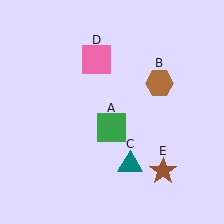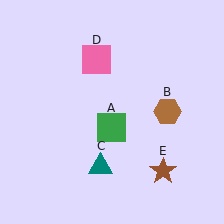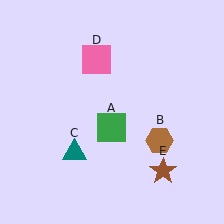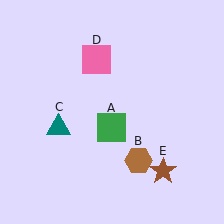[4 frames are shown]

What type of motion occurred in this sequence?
The brown hexagon (object B), teal triangle (object C) rotated clockwise around the center of the scene.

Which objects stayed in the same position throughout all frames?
Green square (object A) and pink square (object D) and brown star (object E) remained stationary.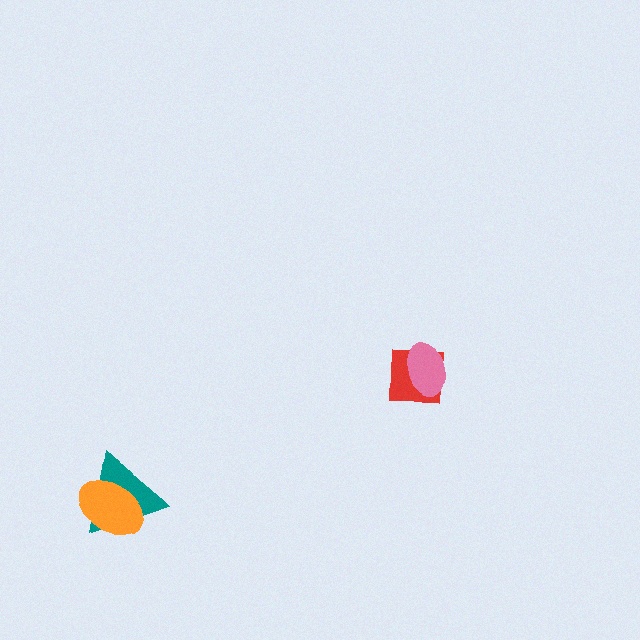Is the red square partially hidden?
Yes, it is partially covered by another shape.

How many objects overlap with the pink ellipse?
1 object overlaps with the pink ellipse.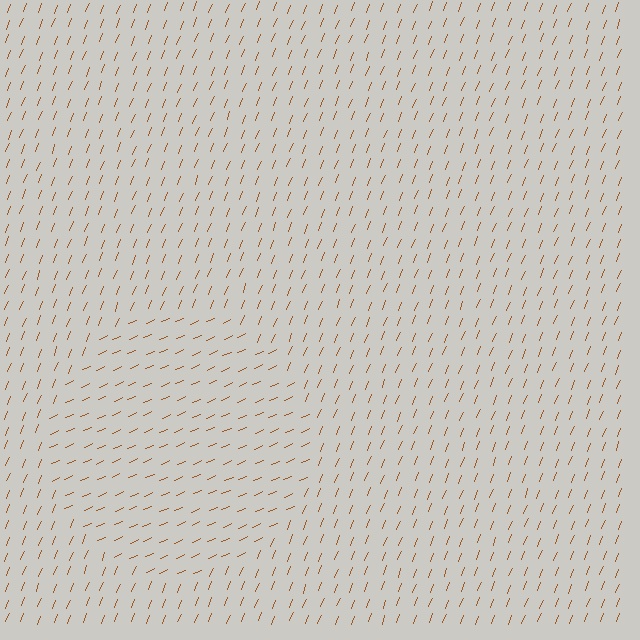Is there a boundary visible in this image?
Yes, there is a texture boundary formed by a change in line orientation.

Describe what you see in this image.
The image is filled with small brown line segments. A circle region in the image has lines oriented differently from the surrounding lines, creating a visible texture boundary.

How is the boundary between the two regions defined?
The boundary is defined purely by a change in line orientation (approximately 45 degrees difference). All lines are the same color and thickness.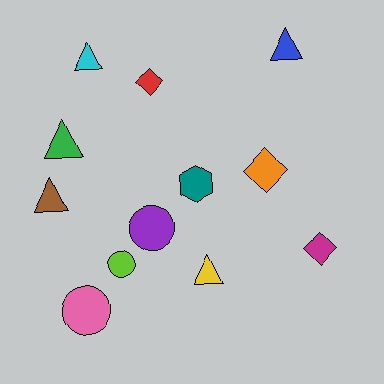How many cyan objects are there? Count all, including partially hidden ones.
There is 1 cyan object.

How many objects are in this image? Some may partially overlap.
There are 12 objects.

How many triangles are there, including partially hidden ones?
There are 5 triangles.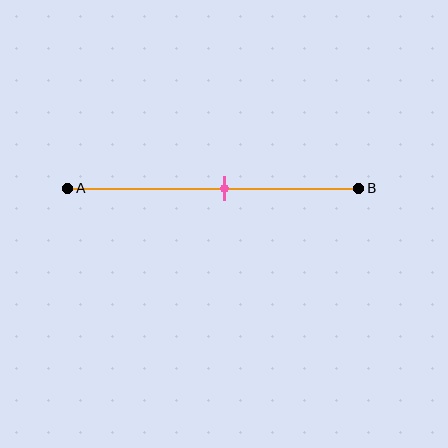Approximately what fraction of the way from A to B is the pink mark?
The pink mark is approximately 55% of the way from A to B.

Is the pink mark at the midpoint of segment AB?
No, the mark is at about 55% from A, not at the 50% midpoint.